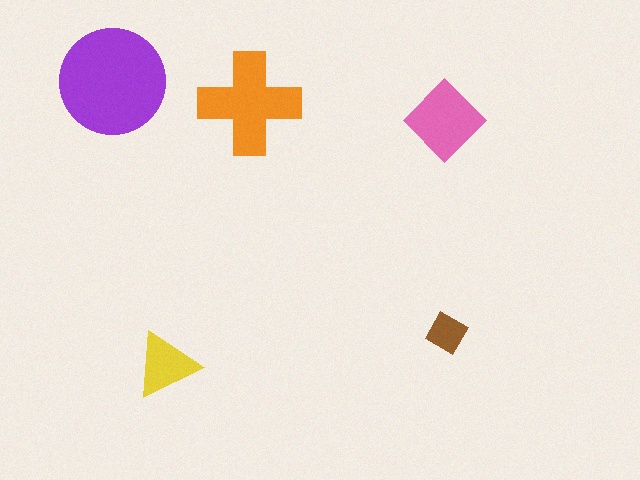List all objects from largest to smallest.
The purple circle, the orange cross, the pink diamond, the yellow triangle, the brown square.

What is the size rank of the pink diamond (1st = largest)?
3rd.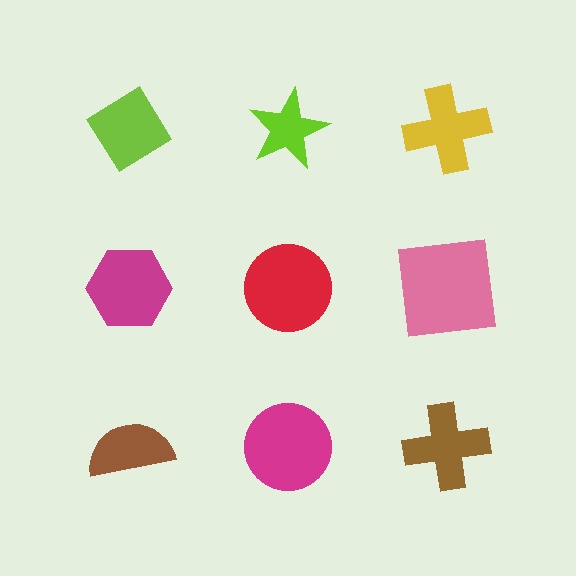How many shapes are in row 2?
3 shapes.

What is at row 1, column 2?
A lime star.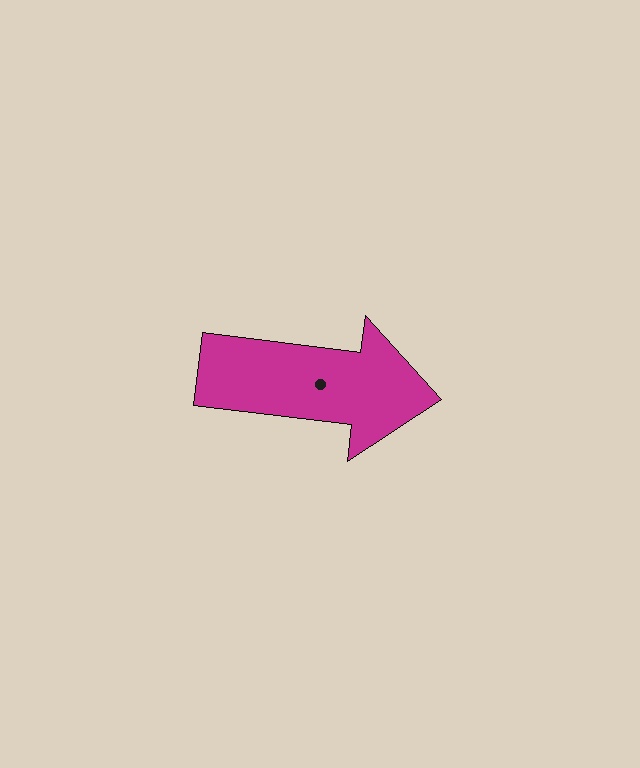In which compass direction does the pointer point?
East.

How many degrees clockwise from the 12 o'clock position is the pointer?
Approximately 97 degrees.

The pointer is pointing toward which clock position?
Roughly 3 o'clock.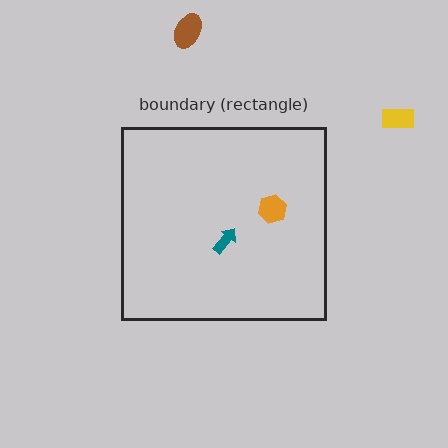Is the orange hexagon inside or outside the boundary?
Inside.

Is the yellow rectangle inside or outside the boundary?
Outside.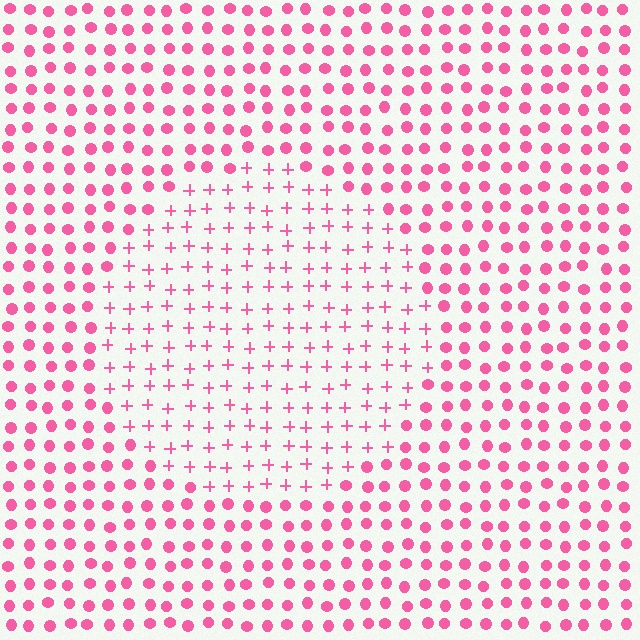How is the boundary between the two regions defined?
The boundary is defined by a change in element shape: plus signs inside vs. circles outside. All elements share the same color and spacing.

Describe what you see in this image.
The image is filled with small pink elements arranged in a uniform grid. A circle-shaped region contains plus signs, while the surrounding area contains circles. The boundary is defined purely by the change in element shape.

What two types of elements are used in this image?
The image uses plus signs inside the circle region and circles outside it.